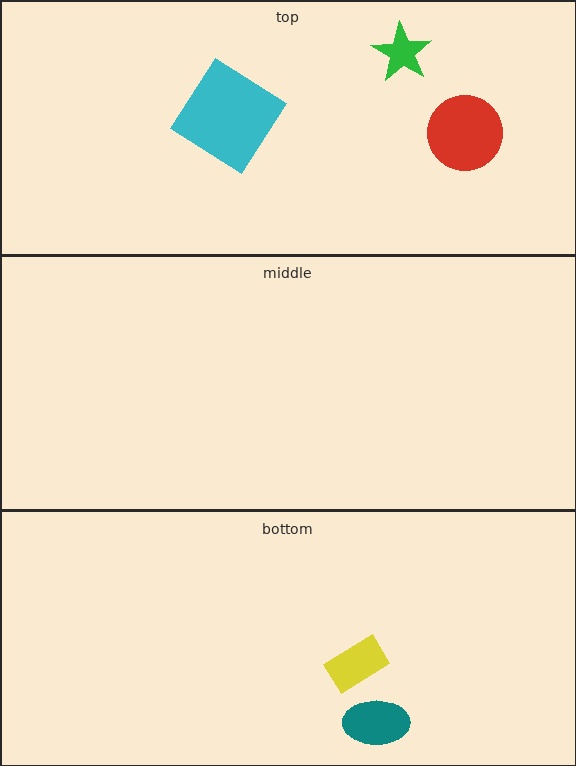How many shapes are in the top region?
3.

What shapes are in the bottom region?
The yellow rectangle, the teal ellipse.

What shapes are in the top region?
The green star, the cyan diamond, the red circle.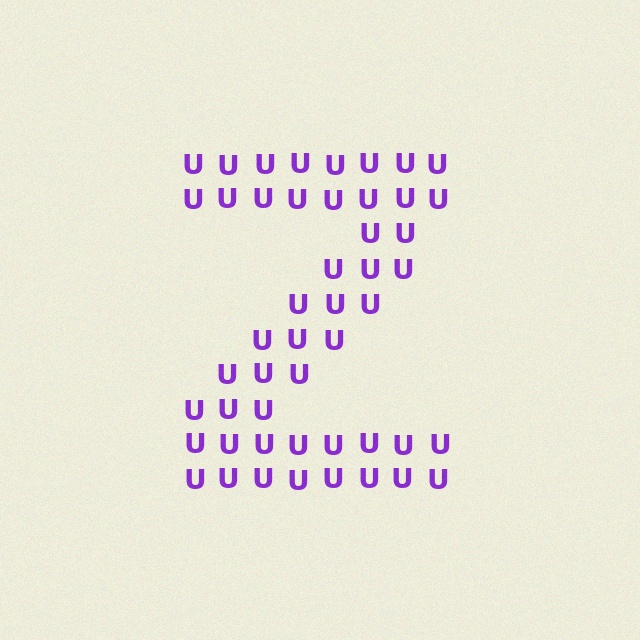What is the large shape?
The large shape is the letter Z.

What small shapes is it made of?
It is made of small letter U's.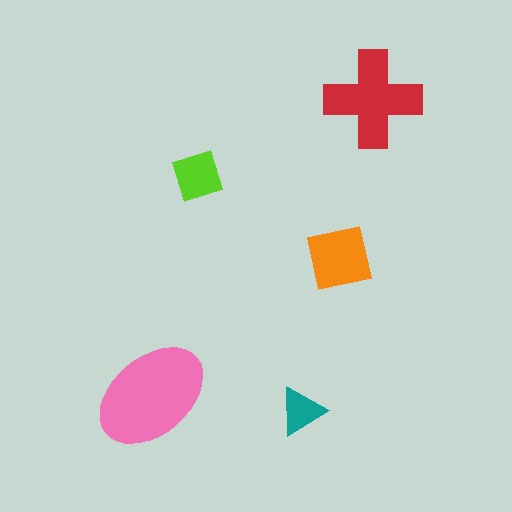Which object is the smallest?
The teal triangle.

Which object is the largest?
The pink ellipse.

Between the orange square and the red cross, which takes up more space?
The red cross.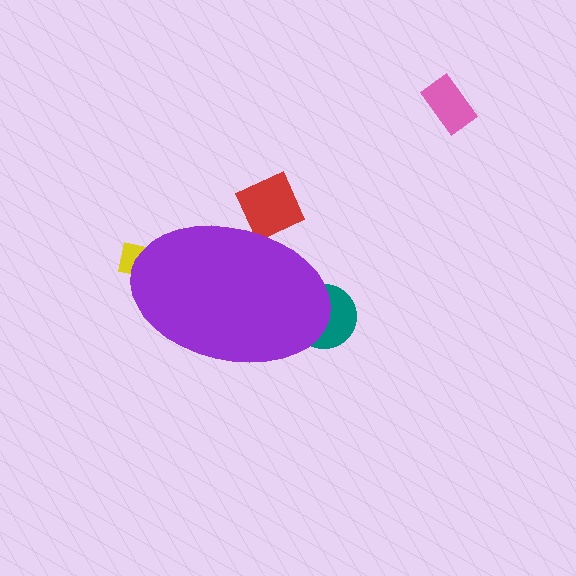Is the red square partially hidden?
Yes, the red square is partially hidden behind the purple ellipse.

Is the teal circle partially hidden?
Yes, the teal circle is partially hidden behind the purple ellipse.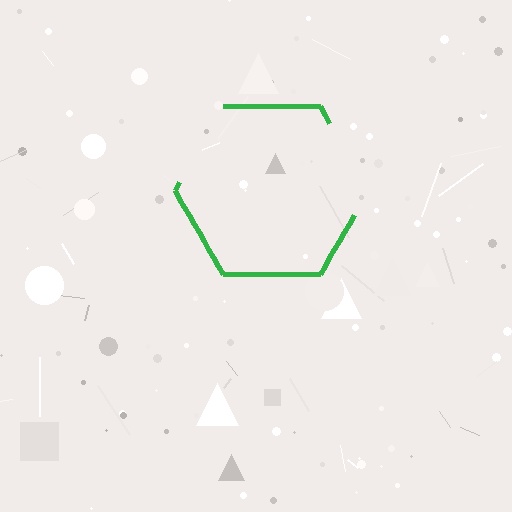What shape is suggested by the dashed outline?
The dashed outline suggests a hexagon.